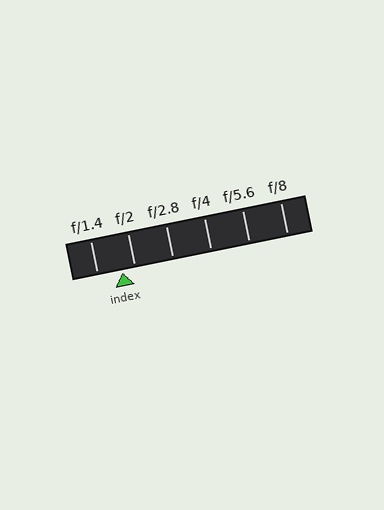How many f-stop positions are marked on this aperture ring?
There are 6 f-stop positions marked.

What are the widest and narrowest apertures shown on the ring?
The widest aperture shown is f/1.4 and the narrowest is f/8.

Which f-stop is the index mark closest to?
The index mark is closest to f/2.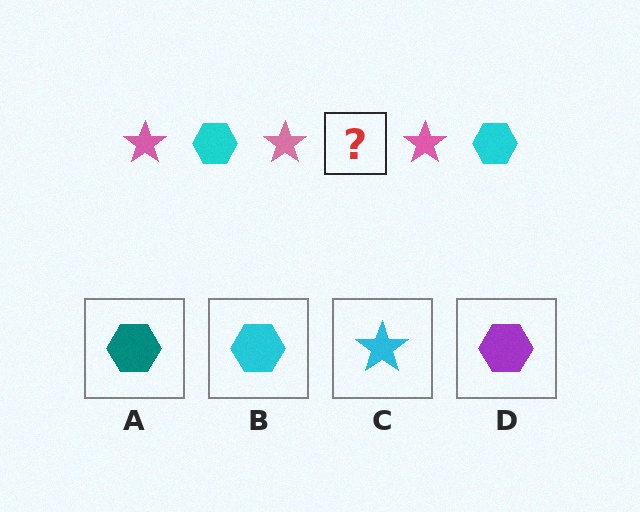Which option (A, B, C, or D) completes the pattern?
B.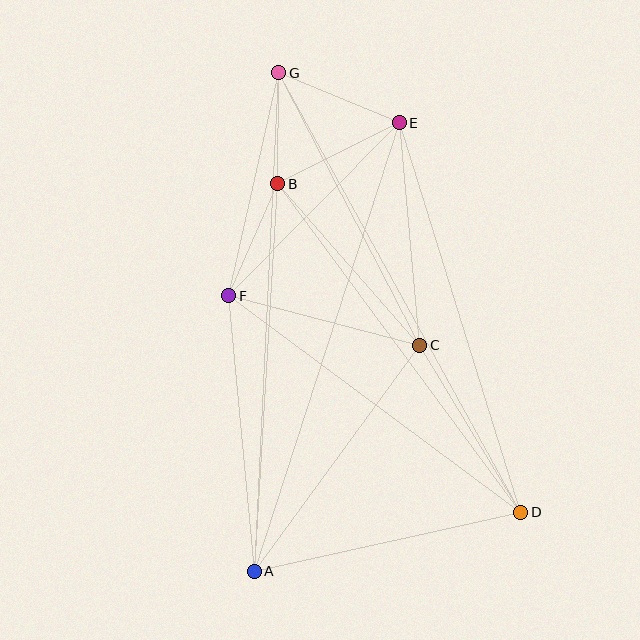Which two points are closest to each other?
Points B and G are closest to each other.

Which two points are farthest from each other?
Points D and G are farthest from each other.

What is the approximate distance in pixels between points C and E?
The distance between C and E is approximately 223 pixels.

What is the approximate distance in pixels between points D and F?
The distance between D and F is approximately 364 pixels.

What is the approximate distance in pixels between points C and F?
The distance between C and F is approximately 198 pixels.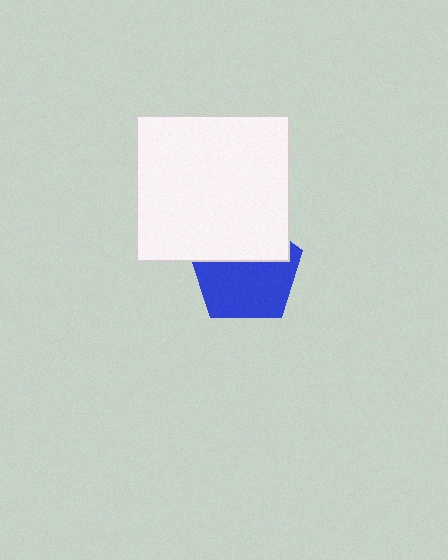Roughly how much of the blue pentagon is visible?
About half of it is visible (roughly 60%).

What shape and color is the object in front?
The object in front is a white rectangle.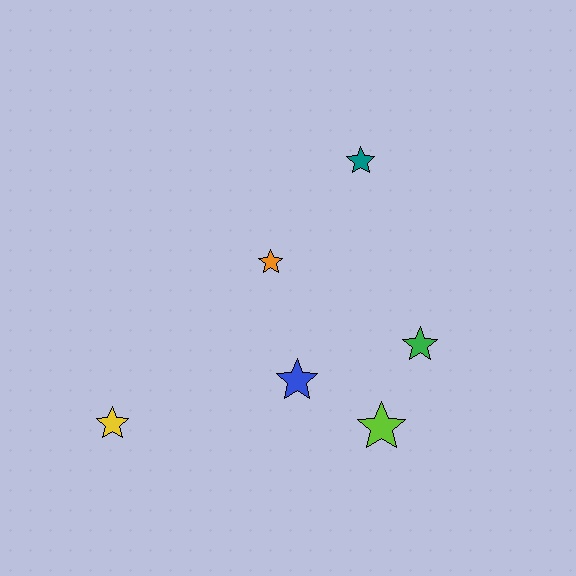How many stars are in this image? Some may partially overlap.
There are 6 stars.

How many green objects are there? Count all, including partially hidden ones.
There is 1 green object.